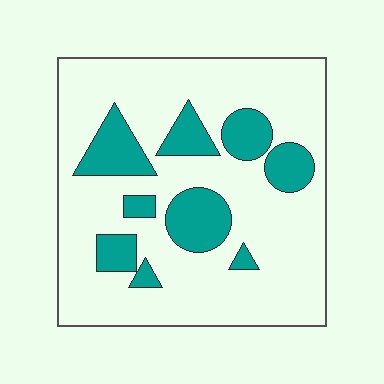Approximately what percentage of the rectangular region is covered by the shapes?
Approximately 20%.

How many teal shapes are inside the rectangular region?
9.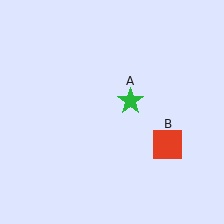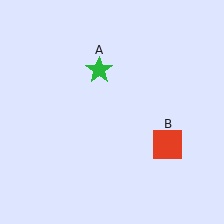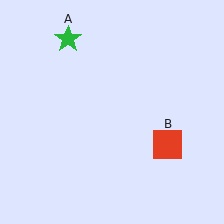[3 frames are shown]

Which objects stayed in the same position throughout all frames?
Red square (object B) remained stationary.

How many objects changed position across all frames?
1 object changed position: green star (object A).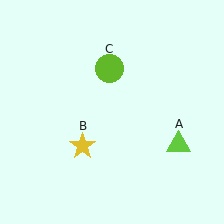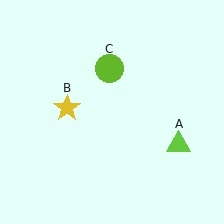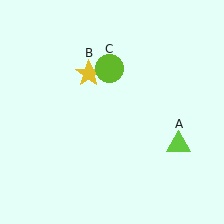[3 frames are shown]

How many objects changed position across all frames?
1 object changed position: yellow star (object B).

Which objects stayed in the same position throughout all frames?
Lime triangle (object A) and lime circle (object C) remained stationary.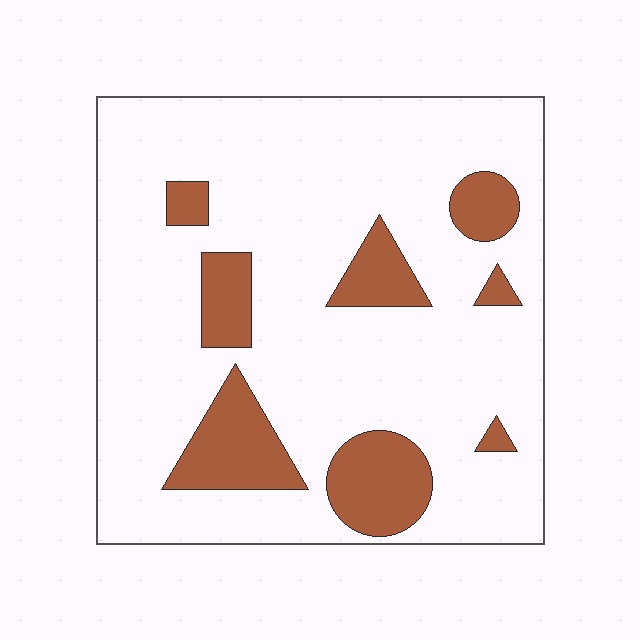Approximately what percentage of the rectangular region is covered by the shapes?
Approximately 20%.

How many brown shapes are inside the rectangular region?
8.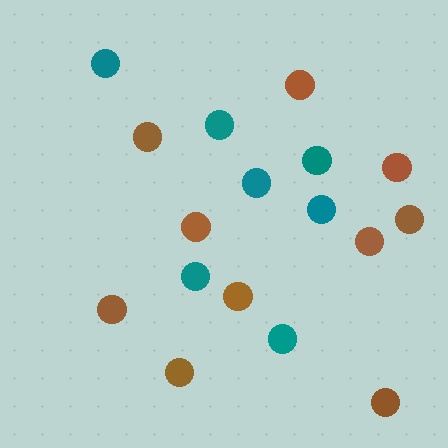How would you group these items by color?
There are 2 groups: one group of brown circles (10) and one group of teal circles (7).